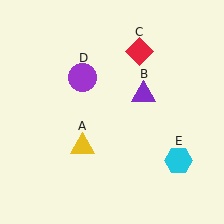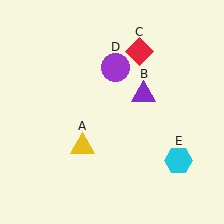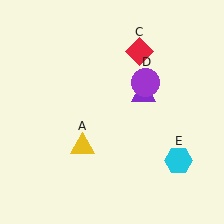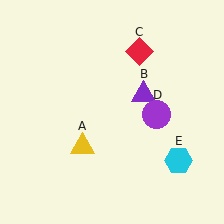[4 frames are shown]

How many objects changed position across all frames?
1 object changed position: purple circle (object D).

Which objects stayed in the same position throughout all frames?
Yellow triangle (object A) and purple triangle (object B) and red diamond (object C) and cyan hexagon (object E) remained stationary.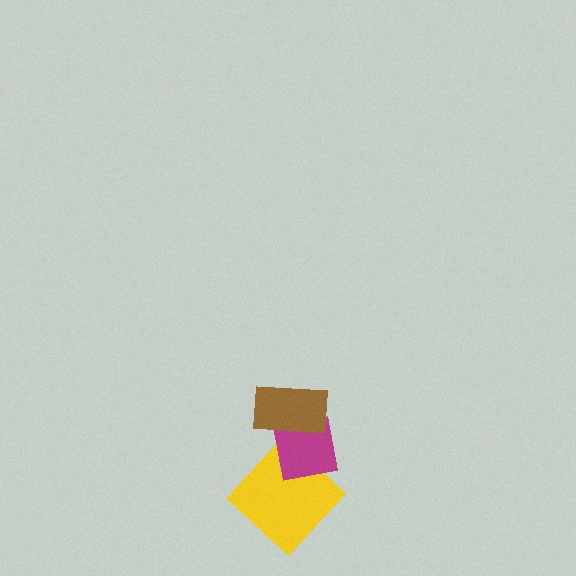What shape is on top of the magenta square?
The brown rectangle is on top of the magenta square.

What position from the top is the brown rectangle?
The brown rectangle is 1st from the top.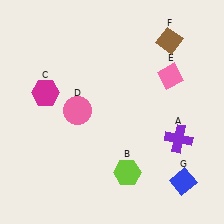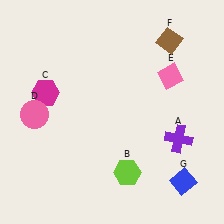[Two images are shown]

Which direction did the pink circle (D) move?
The pink circle (D) moved left.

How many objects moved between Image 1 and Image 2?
1 object moved between the two images.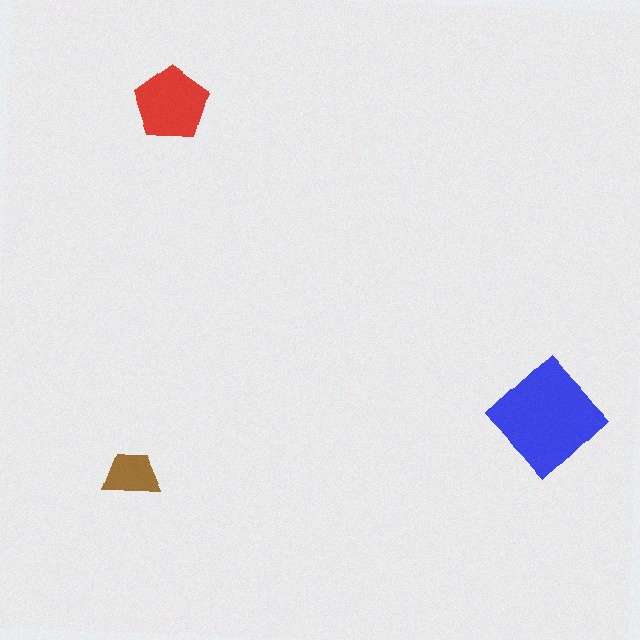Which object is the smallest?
The brown trapezoid.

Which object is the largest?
The blue diamond.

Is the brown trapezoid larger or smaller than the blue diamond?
Smaller.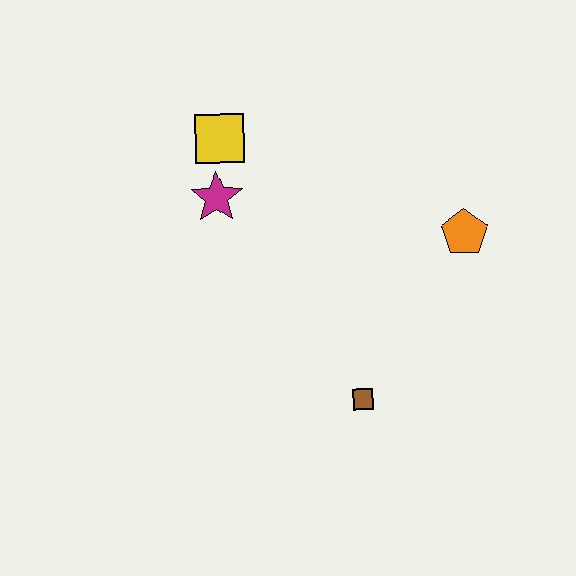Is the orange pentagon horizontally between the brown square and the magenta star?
No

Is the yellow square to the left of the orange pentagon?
Yes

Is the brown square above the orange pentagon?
No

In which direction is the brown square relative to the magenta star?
The brown square is below the magenta star.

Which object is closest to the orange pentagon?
The brown square is closest to the orange pentagon.